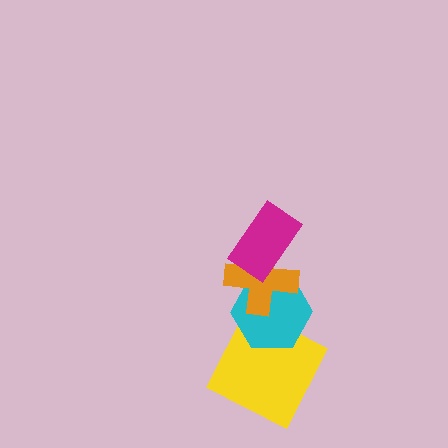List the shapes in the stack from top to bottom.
From top to bottom: the magenta rectangle, the orange cross, the cyan hexagon, the yellow square.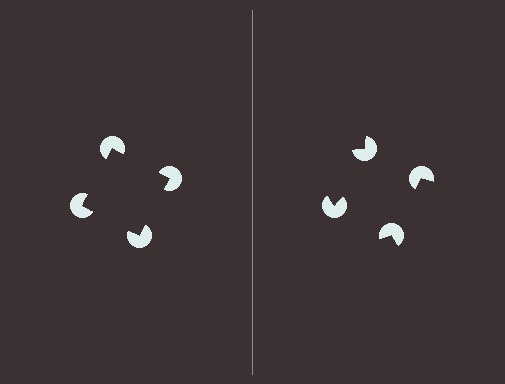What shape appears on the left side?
An illusory square.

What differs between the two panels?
The pac-man discs are positioned identically on both sides; only the wedge orientations differ. On the left they align to a square; on the right they are misaligned.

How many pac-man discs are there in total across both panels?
8 — 4 on each side.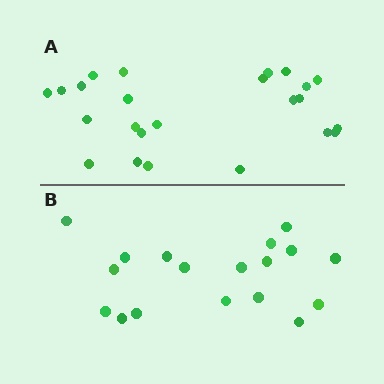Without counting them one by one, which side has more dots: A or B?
Region A (the top region) has more dots.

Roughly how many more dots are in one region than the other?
Region A has about 6 more dots than region B.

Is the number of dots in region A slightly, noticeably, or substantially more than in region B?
Region A has noticeably more, but not dramatically so. The ratio is roughly 1.3 to 1.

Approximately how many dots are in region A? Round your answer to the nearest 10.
About 20 dots. (The exact count is 24, which rounds to 20.)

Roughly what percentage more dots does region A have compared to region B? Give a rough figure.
About 35% more.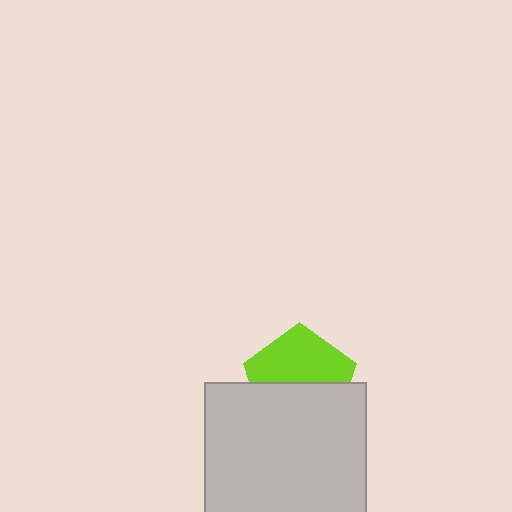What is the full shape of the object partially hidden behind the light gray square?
The partially hidden object is a lime pentagon.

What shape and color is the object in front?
The object in front is a light gray square.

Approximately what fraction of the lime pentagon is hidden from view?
Roughly 50% of the lime pentagon is hidden behind the light gray square.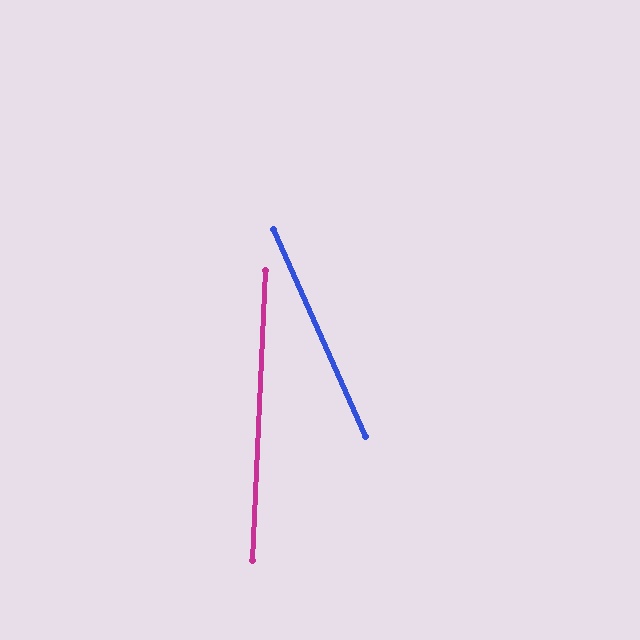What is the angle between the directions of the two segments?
Approximately 27 degrees.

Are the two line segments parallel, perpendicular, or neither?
Neither parallel nor perpendicular — they differ by about 27°.